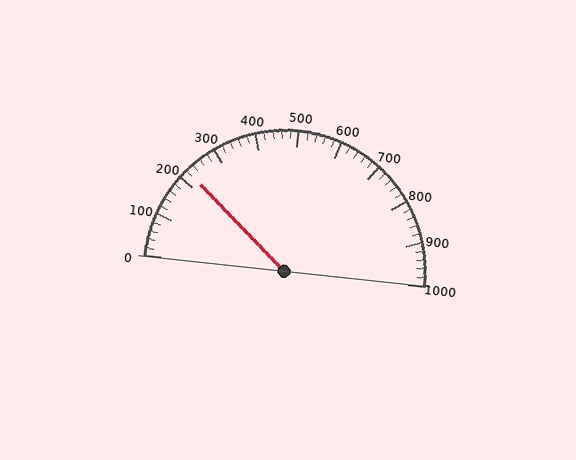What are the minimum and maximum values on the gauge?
The gauge ranges from 0 to 1000.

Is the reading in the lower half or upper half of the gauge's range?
The reading is in the lower half of the range (0 to 1000).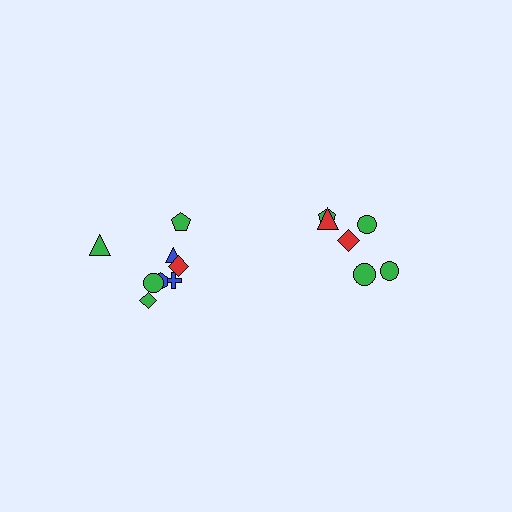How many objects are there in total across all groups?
There are 14 objects.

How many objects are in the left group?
There are 8 objects.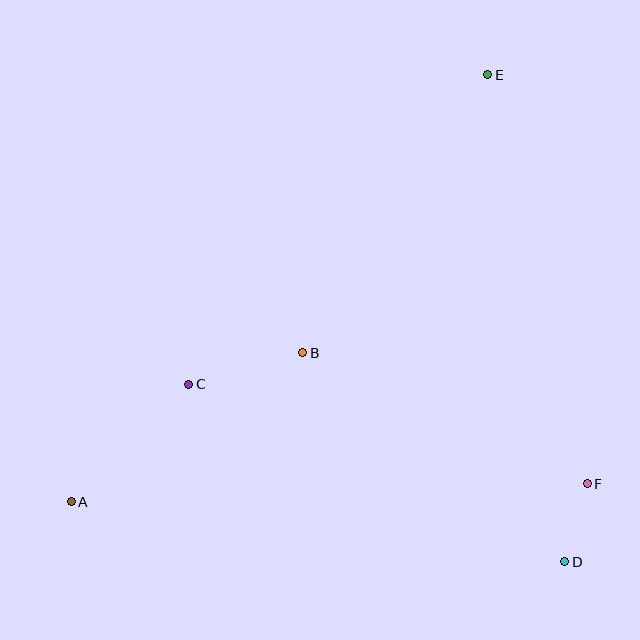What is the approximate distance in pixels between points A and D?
The distance between A and D is approximately 497 pixels.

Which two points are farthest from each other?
Points A and E are farthest from each other.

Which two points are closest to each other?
Points D and F are closest to each other.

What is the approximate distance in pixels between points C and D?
The distance between C and D is approximately 415 pixels.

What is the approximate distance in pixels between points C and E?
The distance between C and E is approximately 430 pixels.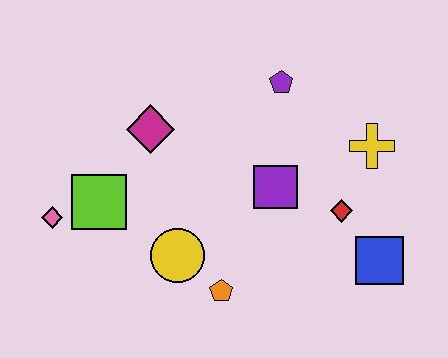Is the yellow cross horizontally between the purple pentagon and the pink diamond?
No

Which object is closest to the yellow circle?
The orange pentagon is closest to the yellow circle.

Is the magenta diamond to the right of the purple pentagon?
No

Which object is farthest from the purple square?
The pink diamond is farthest from the purple square.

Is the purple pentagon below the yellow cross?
No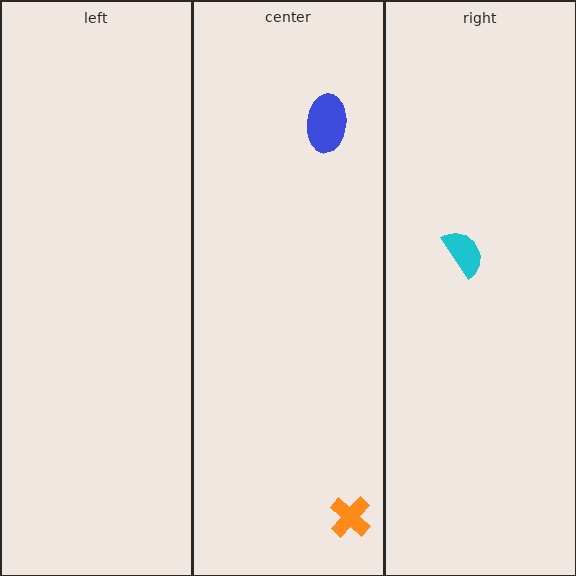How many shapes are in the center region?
2.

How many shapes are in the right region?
1.